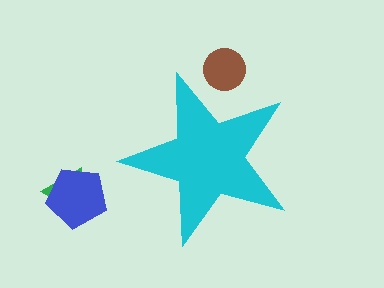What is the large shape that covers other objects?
A cyan star.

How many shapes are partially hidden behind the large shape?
1 shape is partially hidden.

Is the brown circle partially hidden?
Yes, the brown circle is partially hidden behind the cyan star.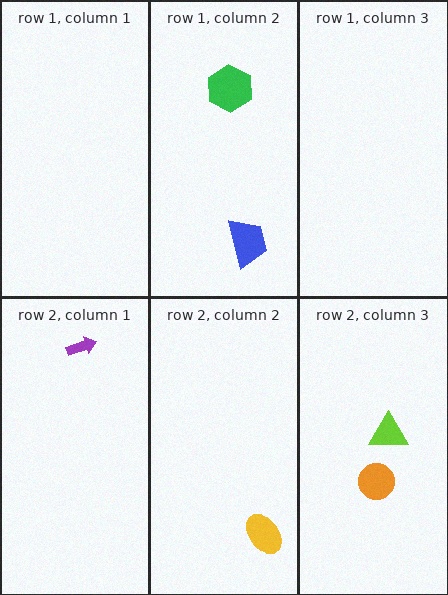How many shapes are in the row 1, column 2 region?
2.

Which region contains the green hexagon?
The row 1, column 2 region.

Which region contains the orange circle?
The row 2, column 3 region.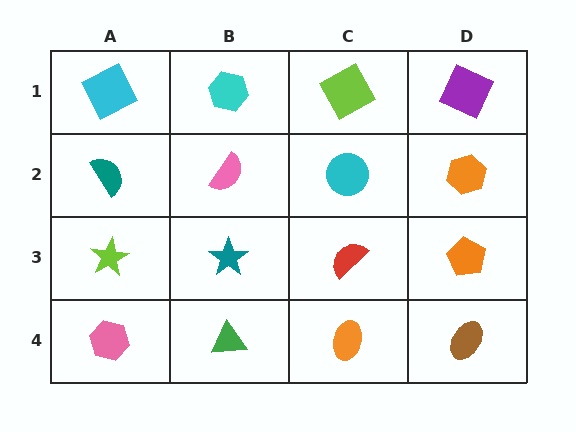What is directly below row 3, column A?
A pink hexagon.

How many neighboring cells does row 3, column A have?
3.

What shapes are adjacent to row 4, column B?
A teal star (row 3, column B), a pink hexagon (row 4, column A), an orange ellipse (row 4, column C).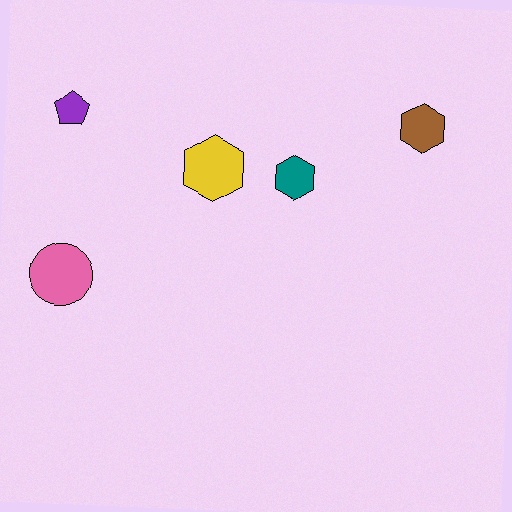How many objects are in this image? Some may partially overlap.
There are 5 objects.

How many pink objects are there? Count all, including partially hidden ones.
There is 1 pink object.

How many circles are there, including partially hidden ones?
There is 1 circle.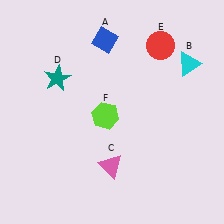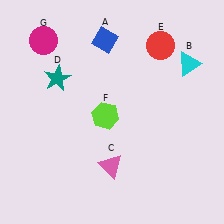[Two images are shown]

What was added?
A magenta circle (G) was added in Image 2.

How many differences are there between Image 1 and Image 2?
There is 1 difference between the two images.